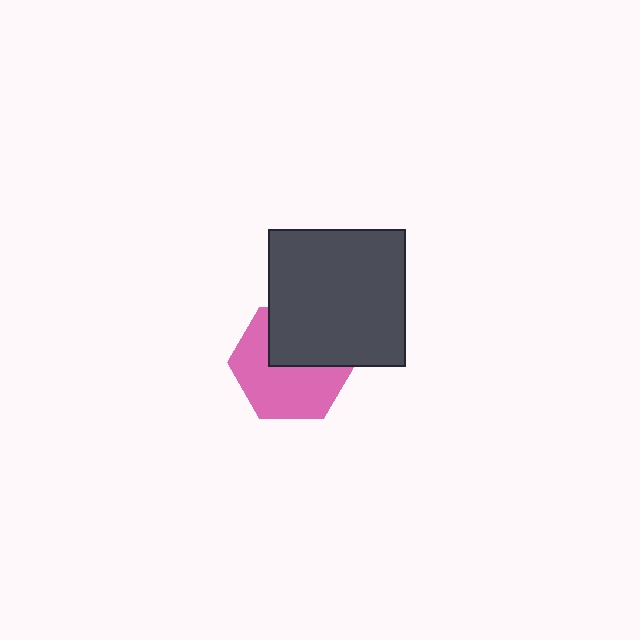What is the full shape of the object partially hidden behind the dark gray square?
The partially hidden object is a pink hexagon.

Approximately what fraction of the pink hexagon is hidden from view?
Roughly 41% of the pink hexagon is hidden behind the dark gray square.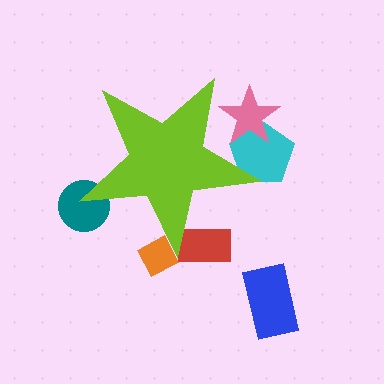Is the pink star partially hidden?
Yes, the pink star is partially hidden behind the lime star.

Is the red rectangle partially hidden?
Yes, the red rectangle is partially hidden behind the lime star.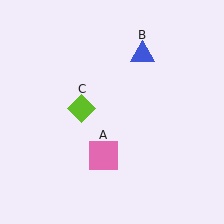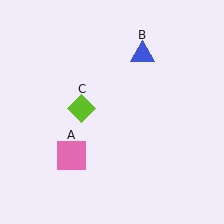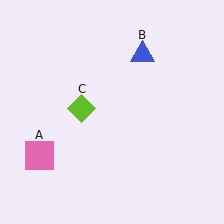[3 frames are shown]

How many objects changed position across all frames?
1 object changed position: pink square (object A).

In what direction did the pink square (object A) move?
The pink square (object A) moved left.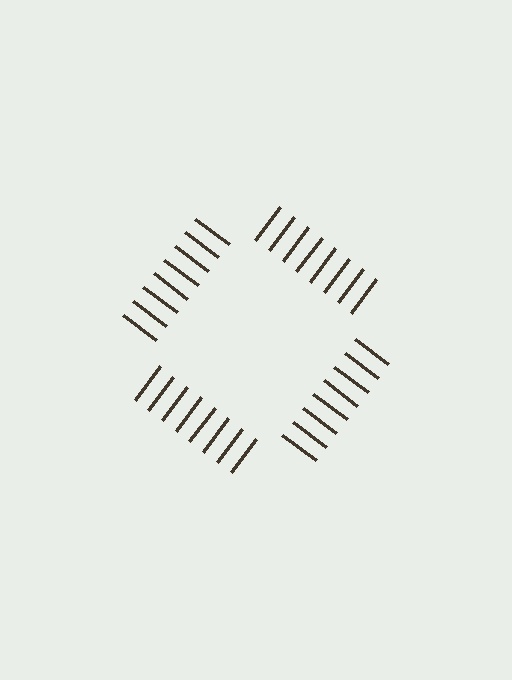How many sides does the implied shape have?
4 sides — the line-ends trace a square.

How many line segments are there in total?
32 — 8 along each of the 4 edges.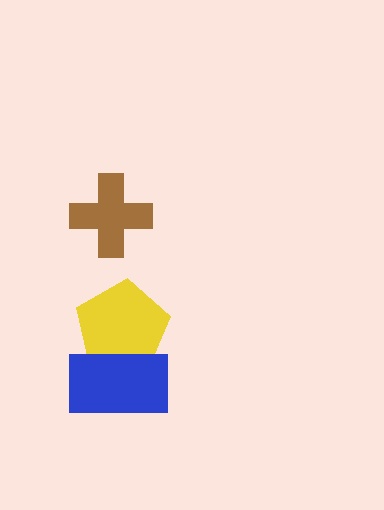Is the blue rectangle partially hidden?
No, no other shape covers it.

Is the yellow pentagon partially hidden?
Yes, it is partially covered by another shape.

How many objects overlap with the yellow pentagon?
1 object overlaps with the yellow pentagon.